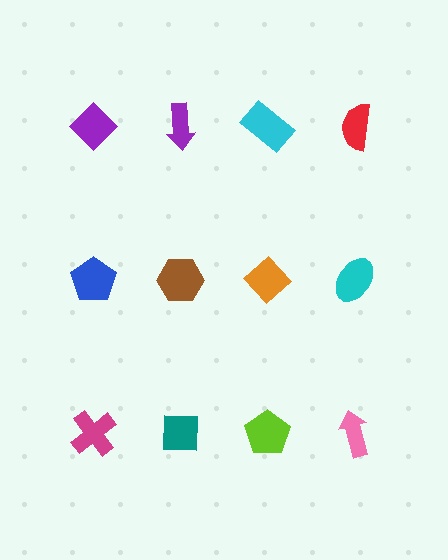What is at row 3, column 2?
A teal square.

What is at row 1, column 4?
A red semicircle.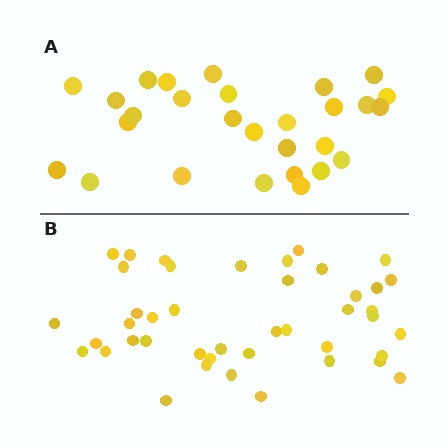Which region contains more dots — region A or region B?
Region B (the bottom region) has more dots.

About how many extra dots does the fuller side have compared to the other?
Region B has approximately 15 more dots than region A.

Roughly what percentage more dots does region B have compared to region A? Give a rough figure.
About 55% more.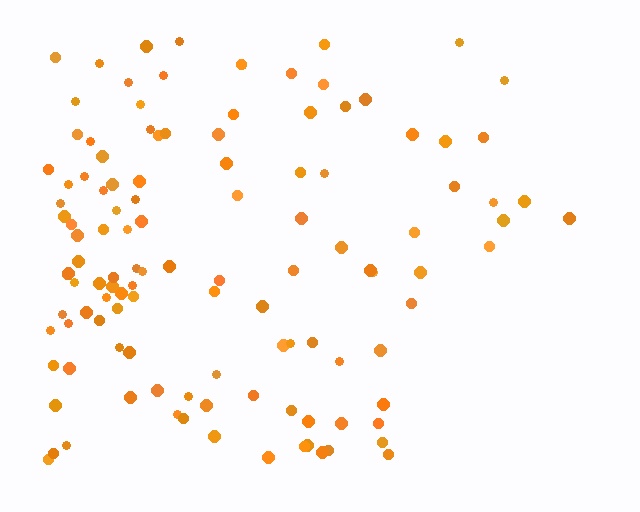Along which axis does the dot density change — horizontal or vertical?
Horizontal.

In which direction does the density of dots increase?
From right to left, with the left side densest.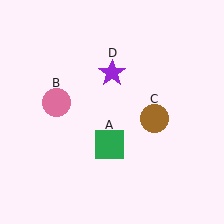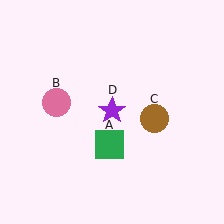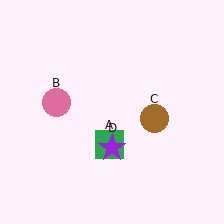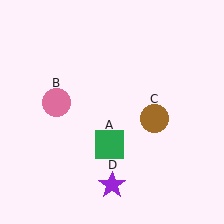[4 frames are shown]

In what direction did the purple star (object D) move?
The purple star (object D) moved down.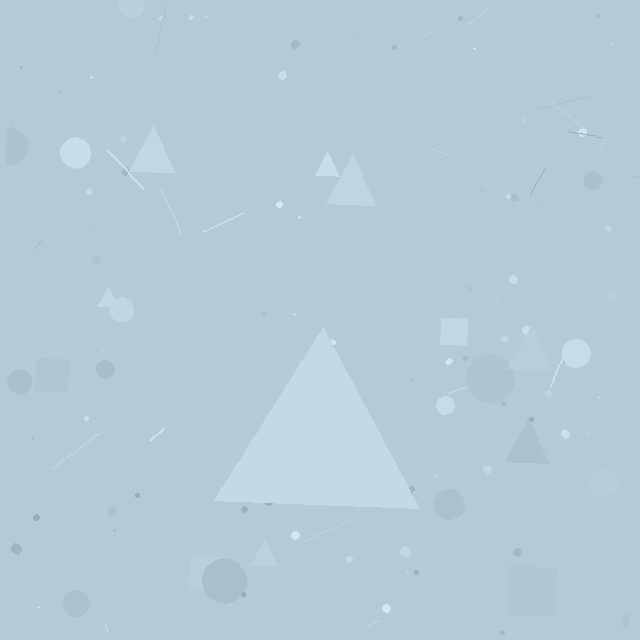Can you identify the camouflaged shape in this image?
The camouflaged shape is a triangle.